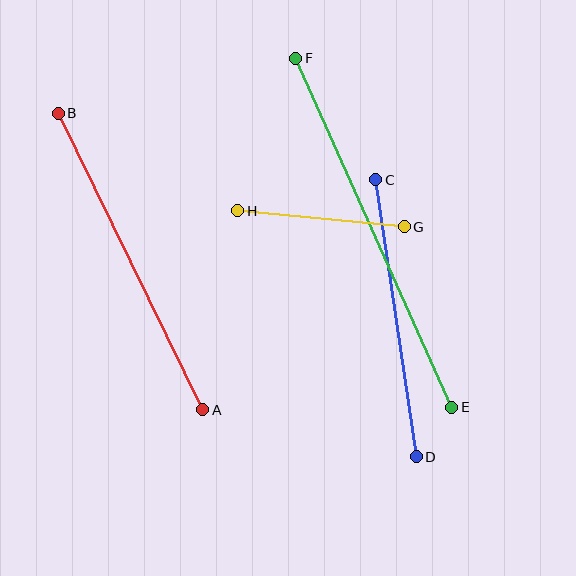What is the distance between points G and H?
The distance is approximately 168 pixels.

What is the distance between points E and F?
The distance is approximately 383 pixels.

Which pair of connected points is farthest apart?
Points E and F are farthest apart.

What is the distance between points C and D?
The distance is approximately 280 pixels.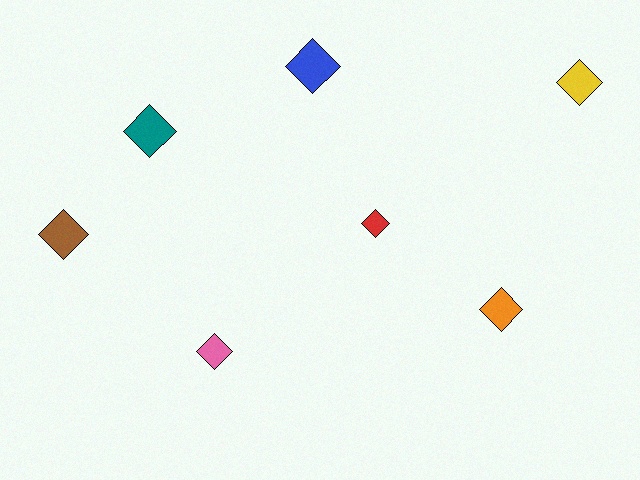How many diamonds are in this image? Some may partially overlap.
There are 7 diamonds.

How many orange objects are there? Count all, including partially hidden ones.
There is 1 orange object.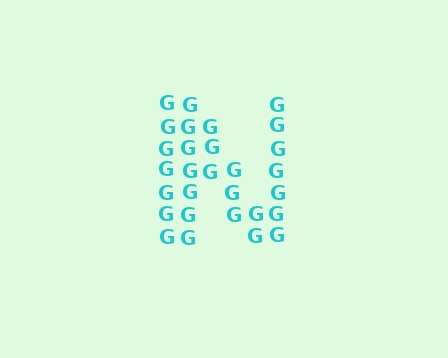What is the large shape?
The large shape is the letter N.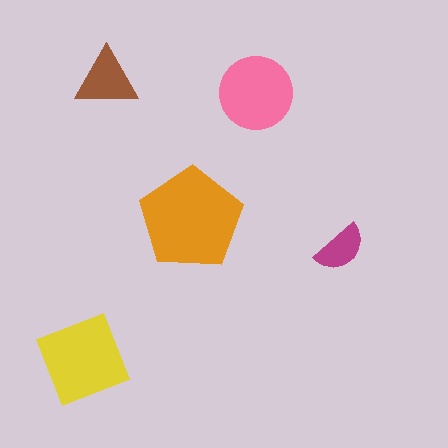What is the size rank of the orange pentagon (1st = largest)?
1st.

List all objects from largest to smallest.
The orange pentagon, the yellow square, the pink circle, the brown triangle, the magenta semicircle.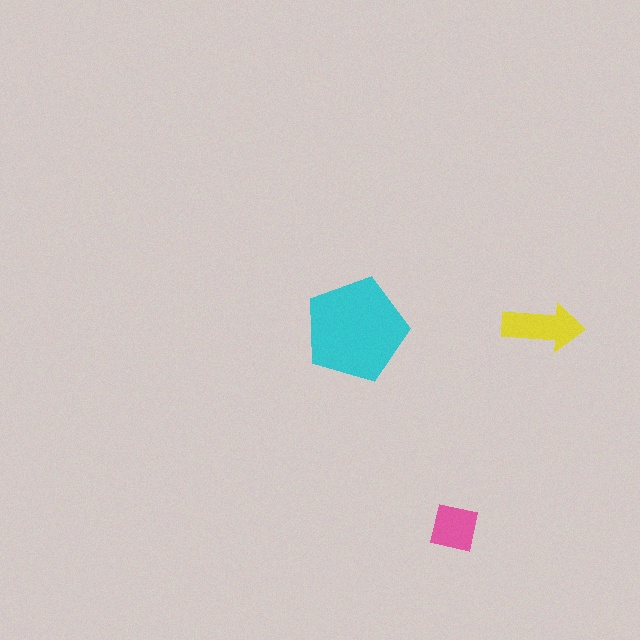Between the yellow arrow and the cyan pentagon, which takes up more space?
The cyan pentagon.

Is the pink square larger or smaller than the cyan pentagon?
Smaller.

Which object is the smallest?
The pink square.